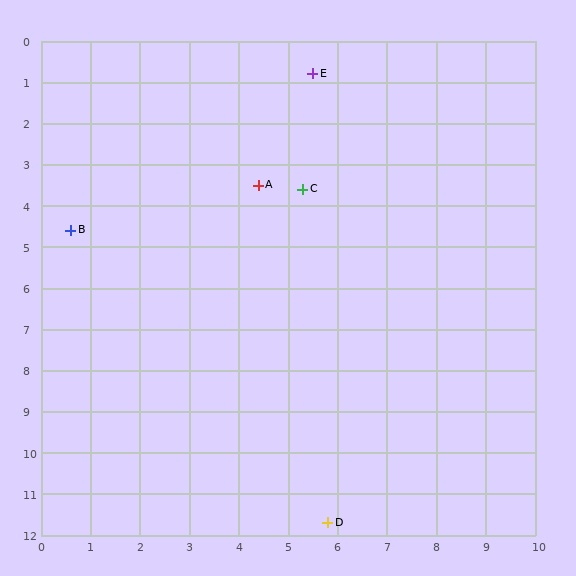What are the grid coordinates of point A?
Point A is at approximately (4.4, 3.5).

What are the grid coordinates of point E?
Point E is at approximately (5.5, 0.8).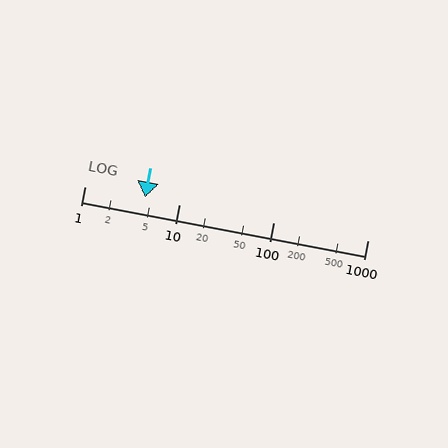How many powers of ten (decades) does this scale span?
The scale spans 3 decades, from 1 to 1000.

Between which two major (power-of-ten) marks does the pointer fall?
The pointer is between 1 and 10.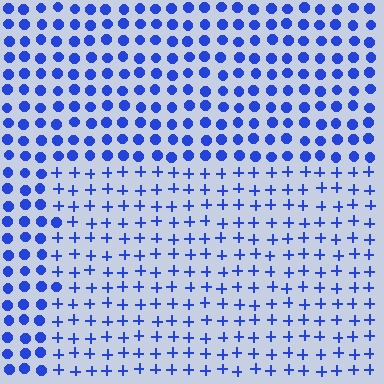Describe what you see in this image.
The image is filled with small blue elements arranged in a uniform grid. A rectangle-shaped region contains plus signs, while the surrounding area contains circles. The boundary is defined purely by the change in element shape.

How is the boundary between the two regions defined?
The boundary is defined by a change in element shape: plus signs inside vs. circles outside. All elements share the same color and spacing.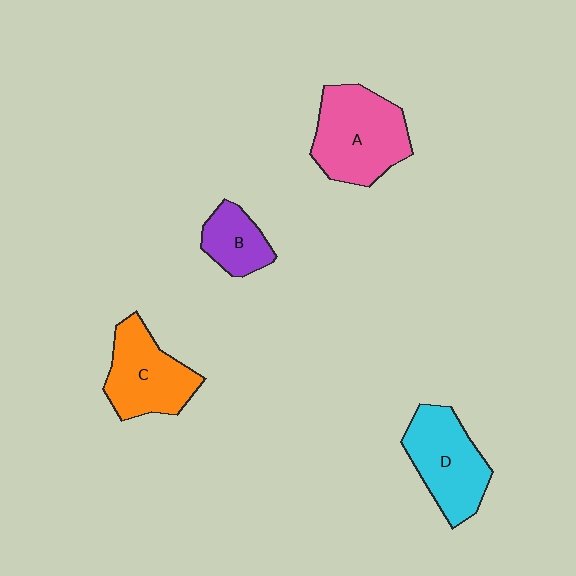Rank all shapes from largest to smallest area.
From largest to smallest: A (pink), D (cyan), C (orange), B (purple).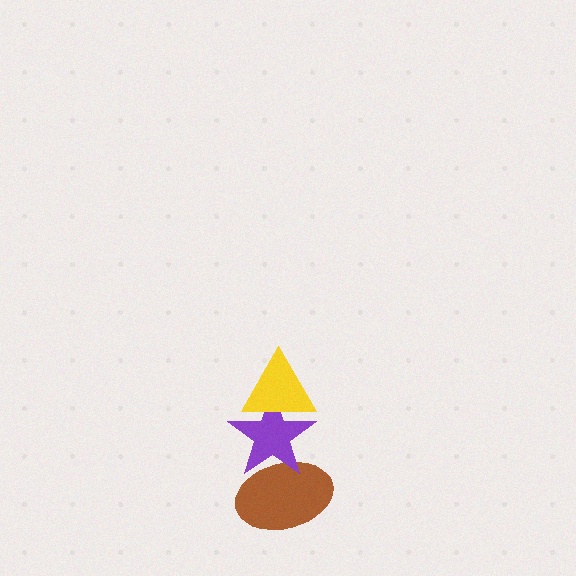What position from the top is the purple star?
The purple star is 2nd from the top.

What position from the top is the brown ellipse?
The brown ellipse is 3rd from the top.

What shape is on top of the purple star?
The yellow triangle is on top of the purple star.